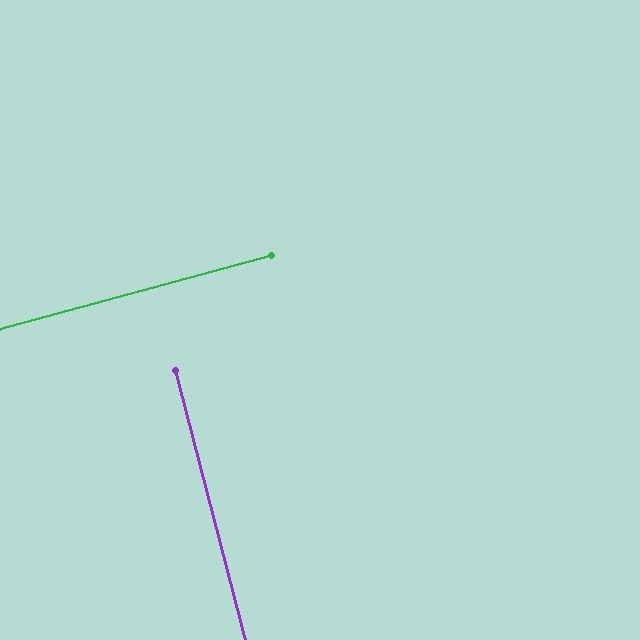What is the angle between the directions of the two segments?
Approximately 89 degrees.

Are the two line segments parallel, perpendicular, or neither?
Perpendicular — they meet at approximately 89°.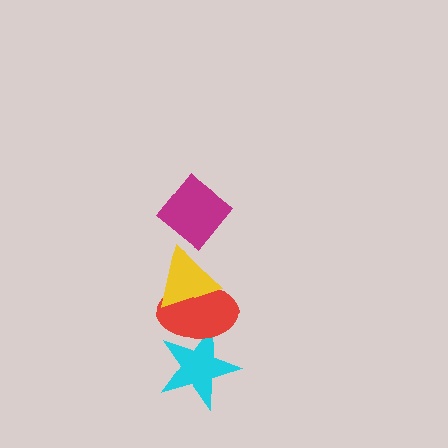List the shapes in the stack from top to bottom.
From top to bottom: the magenta diamond, the yellow triangle, the red ellipse, the cyan star.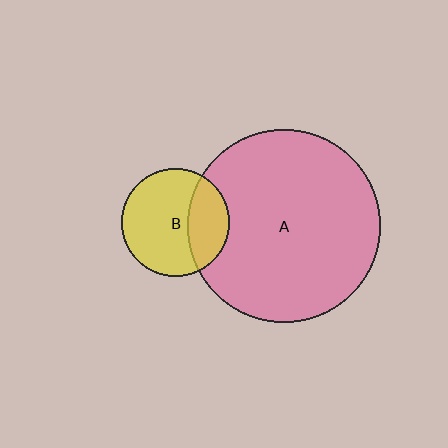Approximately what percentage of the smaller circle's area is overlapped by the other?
Approximately 30%.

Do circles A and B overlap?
Yes.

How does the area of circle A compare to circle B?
Approximately 3.2 times.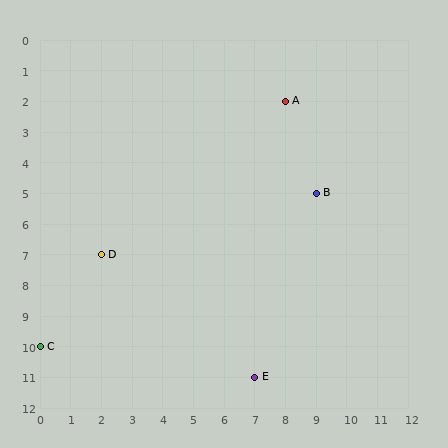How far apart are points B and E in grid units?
Points B and E are 2 columns and 6 rows apart (about 6.3 grid units diagonally).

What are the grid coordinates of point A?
Point A is at grid coordinates (8, 2).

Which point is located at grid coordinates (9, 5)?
Point B is at (9, 5).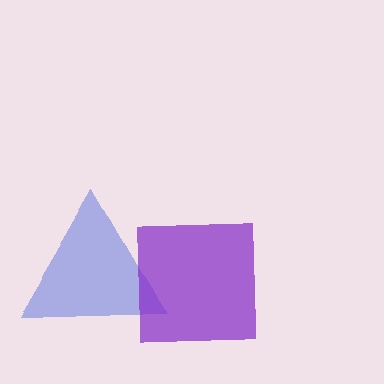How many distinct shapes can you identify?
There are 2 distinct shapes: a blue triangle, a purple square.